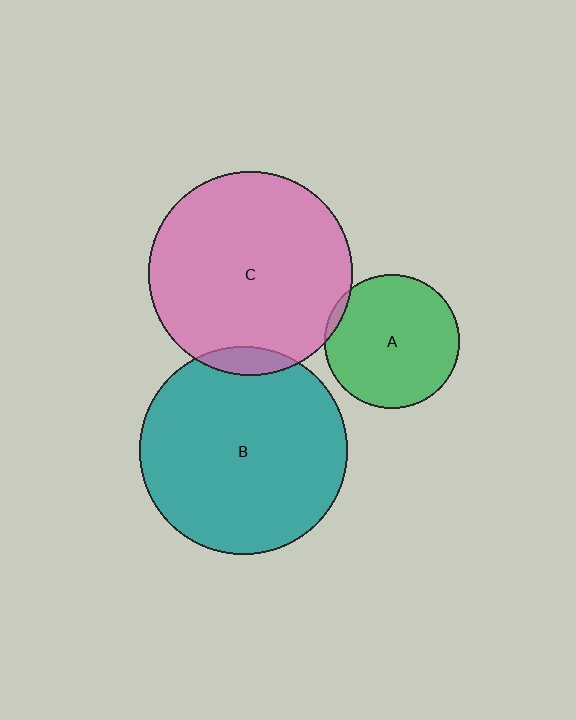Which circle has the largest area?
Circle B (teal).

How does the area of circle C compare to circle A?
Approximately 2.3 times.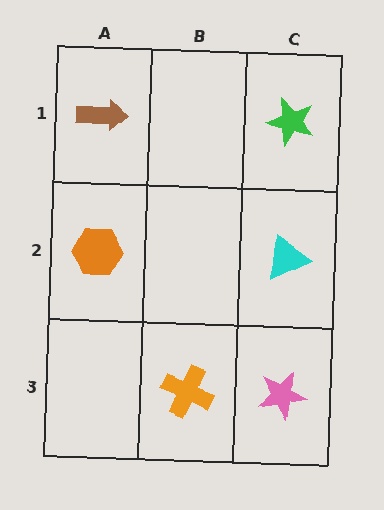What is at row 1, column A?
A brown arrow.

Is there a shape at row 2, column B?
No, that cell is empty.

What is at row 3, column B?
An orange cross.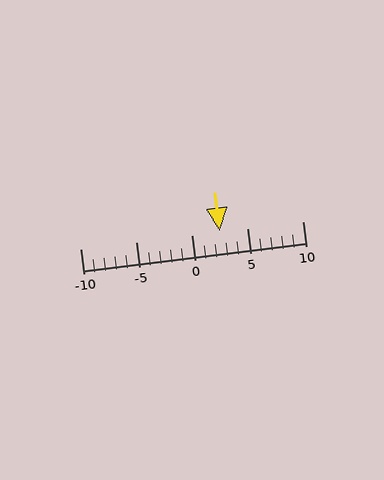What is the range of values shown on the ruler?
The ruler shows values from -10 to 10.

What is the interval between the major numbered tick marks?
The major tick marks are spaced 5 units apart.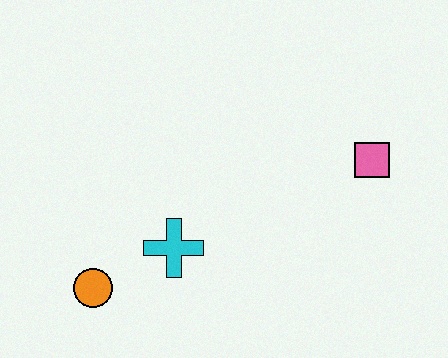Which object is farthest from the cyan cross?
The pink square is farthest from the cyan cross.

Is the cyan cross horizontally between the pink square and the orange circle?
Yes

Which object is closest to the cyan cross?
The orange circle is closest to the cyan cross.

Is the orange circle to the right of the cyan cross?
No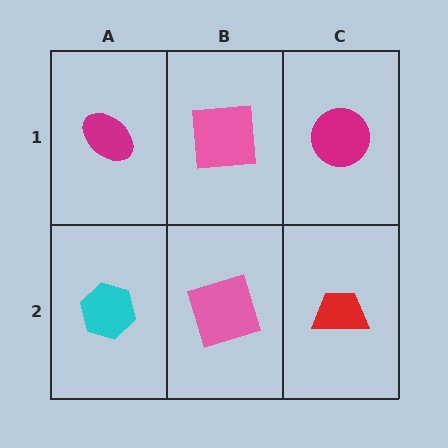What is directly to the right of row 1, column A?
A pink square.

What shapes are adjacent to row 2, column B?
A pink square (row 1, column B), a cyan hexagon (row 2, column A), a red trapezoid (row 2, column C).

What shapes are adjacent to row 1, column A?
A cyan hexagon (row 2, column A), a pink square (row 1, column B).